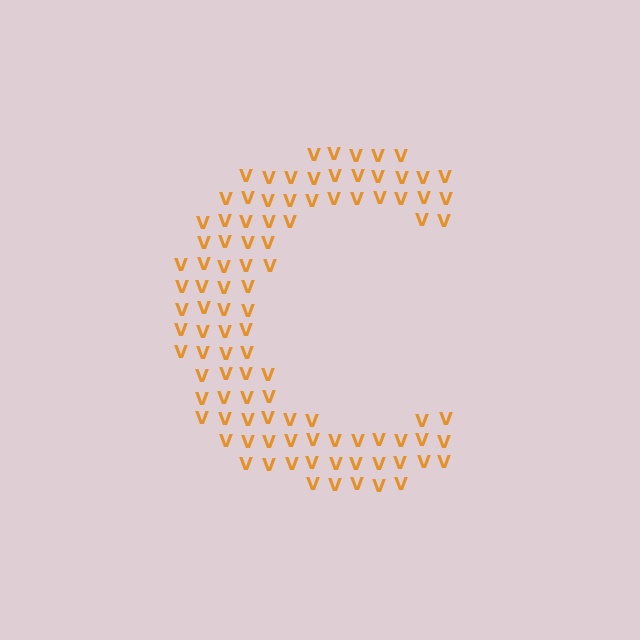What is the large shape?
The large shape is the letter C.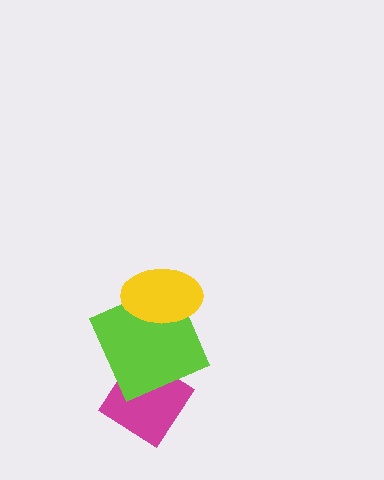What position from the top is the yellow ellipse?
The yellow ellipse is 1st from the top.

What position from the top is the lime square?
The lime square is 2nd from the top.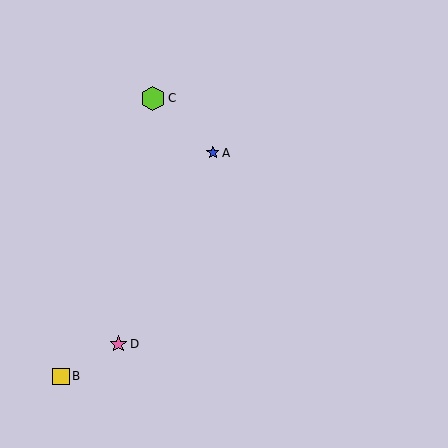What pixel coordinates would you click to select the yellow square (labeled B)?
Click at (61, 376) to select the yellow square B.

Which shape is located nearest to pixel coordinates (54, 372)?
The yellow square (labeled B) at (61, 376) is nearest to that location.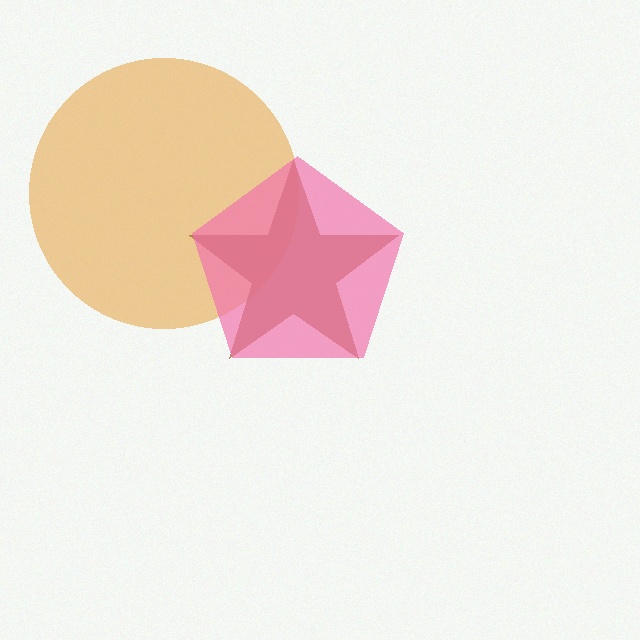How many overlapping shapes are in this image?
There are 3 overlapping shapes in the image.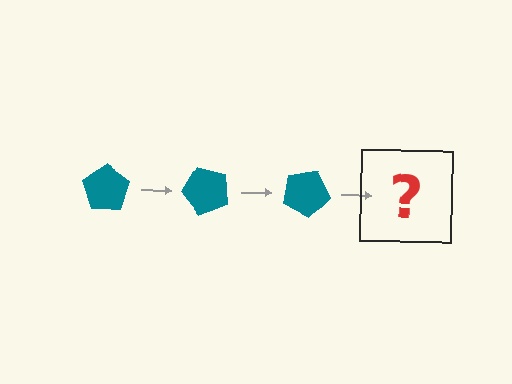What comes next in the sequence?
The next element should be a teal pentagon rotated 150 degrees.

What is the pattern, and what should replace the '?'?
The pattern is that the pentagon rotates 50 degrees each step. The '?' should be a teal pentagon rotated 150 degrees.